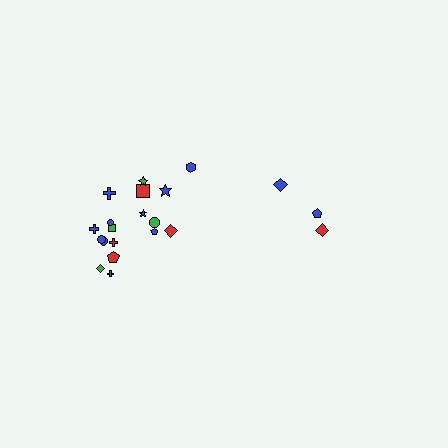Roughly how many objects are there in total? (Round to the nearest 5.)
Roughly 20 objects in total.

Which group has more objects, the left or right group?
The left group.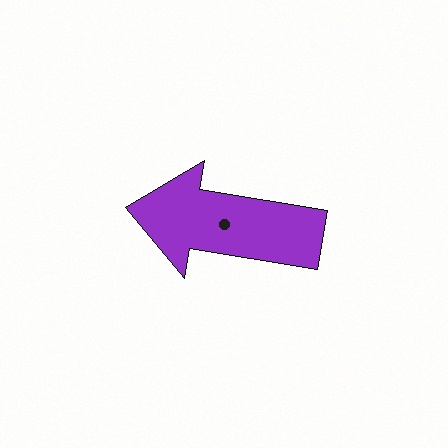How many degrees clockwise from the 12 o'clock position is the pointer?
Approximately 279 degrees.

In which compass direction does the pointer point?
West.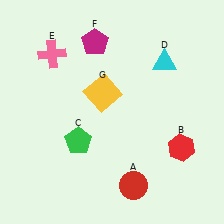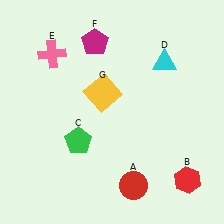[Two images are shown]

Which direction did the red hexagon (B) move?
The red hexagon (B) moved down.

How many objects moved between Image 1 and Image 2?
1 object moved between the two images.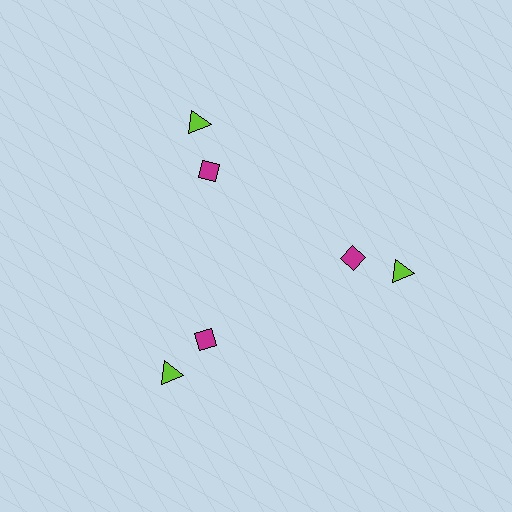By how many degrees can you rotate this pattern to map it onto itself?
The pattern maps onto itself every 120 degrees of rotation.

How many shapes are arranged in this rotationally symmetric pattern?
There are 6 shapes, arranged in 3 groups of 2.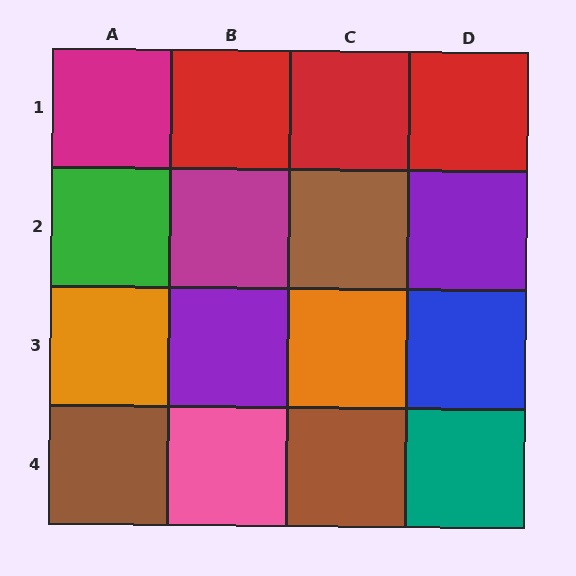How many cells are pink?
1 cell is pink.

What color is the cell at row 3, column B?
Purple.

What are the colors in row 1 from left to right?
Magenta, red, red, red.